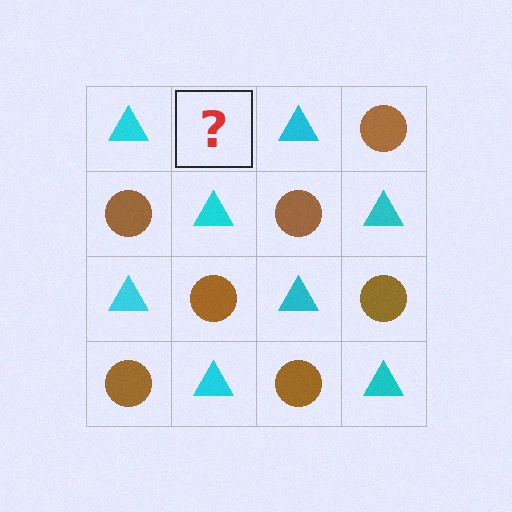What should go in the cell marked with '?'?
The missing cell should contain a brown circle.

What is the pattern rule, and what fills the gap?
The rule is that it alternates cyan triangle and brown circle in a checkerboard pattern. The gap should be filled with a brown circle.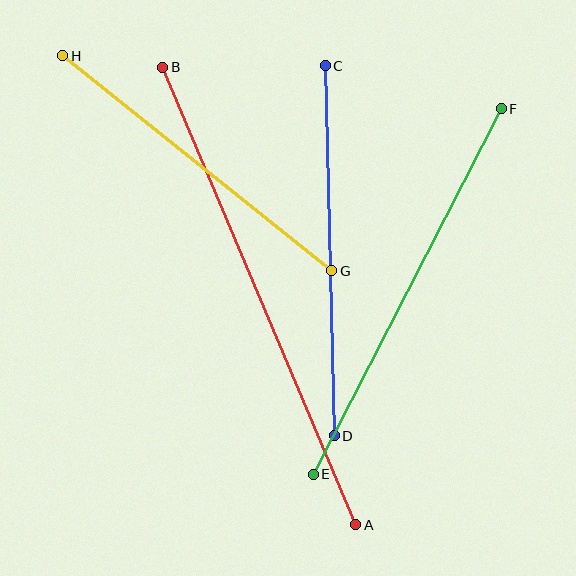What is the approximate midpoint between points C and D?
The midpoint is at approximately (330, 251) pixels.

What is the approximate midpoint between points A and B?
The midpoint is at approximately (259, 296) pixels.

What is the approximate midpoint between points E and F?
The midpoint is at approximately (407, 292) pixels.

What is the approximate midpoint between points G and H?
The midpoint is at approximately (197, 163) pixels.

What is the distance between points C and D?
The distance is approximately 370 pixels.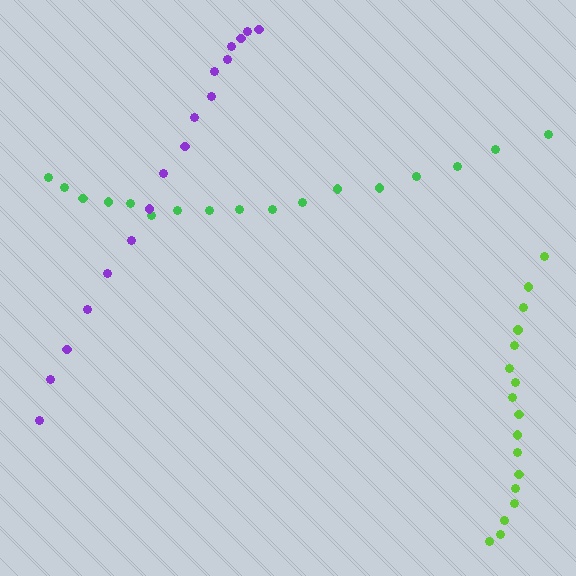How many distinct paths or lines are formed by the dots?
There are 3 distinct paths.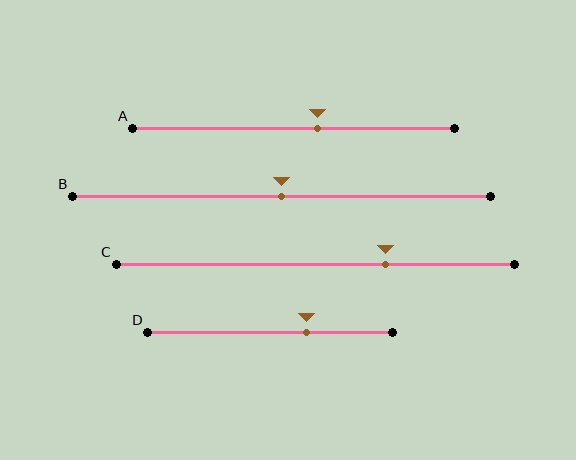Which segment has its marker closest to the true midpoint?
Segment B has its marker closest to the true midpoint.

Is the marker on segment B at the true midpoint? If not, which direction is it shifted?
Yes, the marker on segment B is at the true midpoint.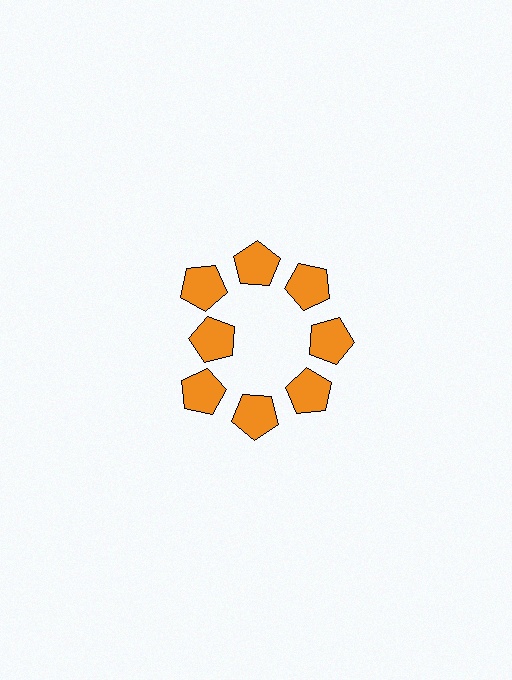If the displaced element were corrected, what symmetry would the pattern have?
It would have 8-fold rotational symmetry — the pattern would map onto itself every 45 degrees.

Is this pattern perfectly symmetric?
No. The 8 orange pentagons are arranged in a ring, but one element near the 9 o'clock position is pulled inward toward the center, breaking the 8-fold rotational symmetry.